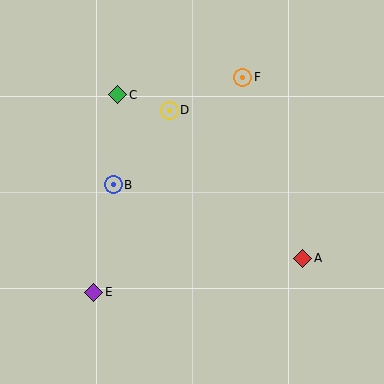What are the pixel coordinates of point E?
Point E is at (94, 292).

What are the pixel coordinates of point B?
Point B is at (113, 185).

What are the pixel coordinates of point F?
Point F is at (243, 77).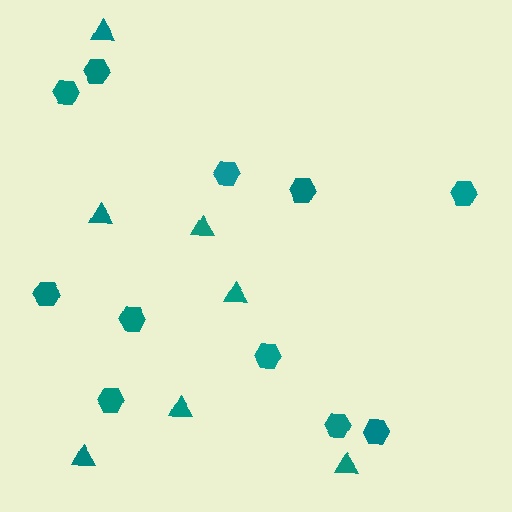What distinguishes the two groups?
There are 2 groups: one group of triangles (7) and one group of hexagons (11).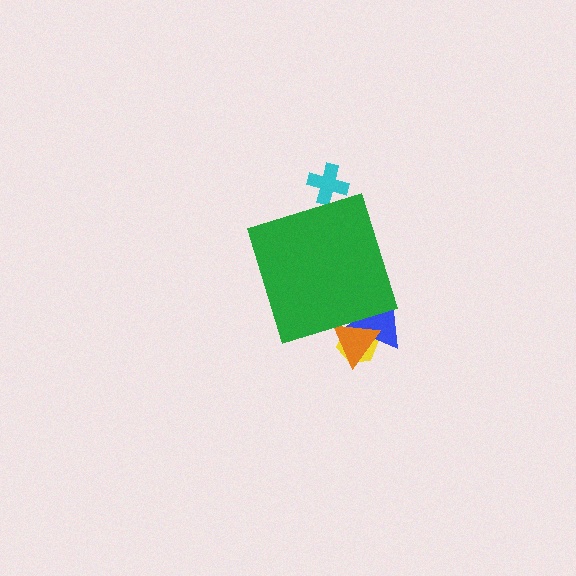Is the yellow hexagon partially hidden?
Yes, the yellow hexagon is partially hidden behind the green diamond.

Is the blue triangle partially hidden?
Yes, the blue triangle is partially hidden behind the green diamond.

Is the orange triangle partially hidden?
Yes, the orange triangle is partially hidden behind the green diamond.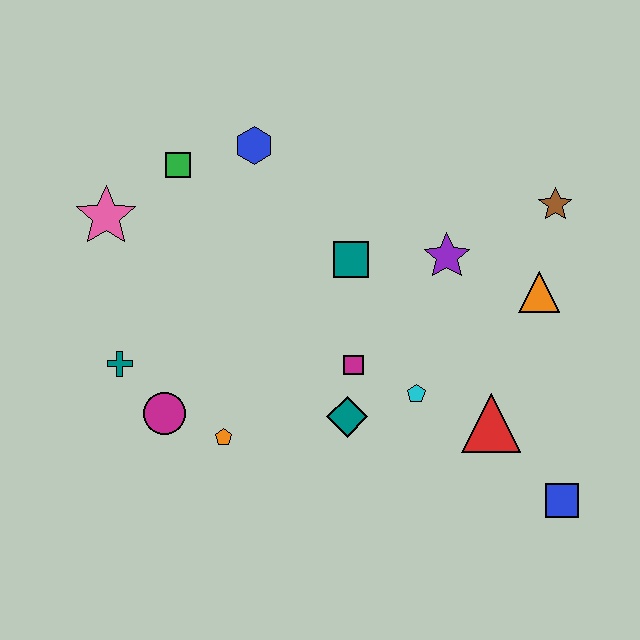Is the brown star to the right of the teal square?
Yes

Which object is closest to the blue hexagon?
The green square is closest to the blue hexagon.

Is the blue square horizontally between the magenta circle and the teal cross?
No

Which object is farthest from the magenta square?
The pink star is farthest from the magenta square.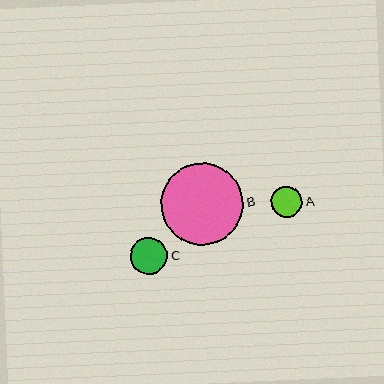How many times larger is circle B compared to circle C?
Circle B is approximately 2.2 times the size of circle C.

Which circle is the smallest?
Circle A is the smallest with a size of approximately 31 pixels.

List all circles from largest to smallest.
From largest to smallest: B, C, A.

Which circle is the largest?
Circle B is the largest with a size of approximately 82 pixels.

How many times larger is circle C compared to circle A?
Circle C is approximately 1.2 times the size of circle A.